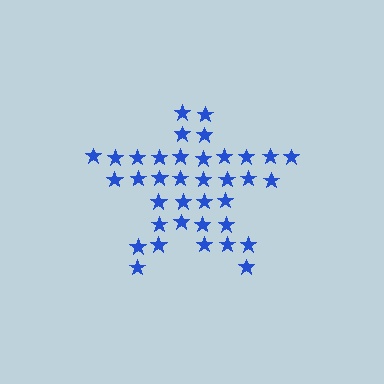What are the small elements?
The small elements are stars.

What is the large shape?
The large shape is a star.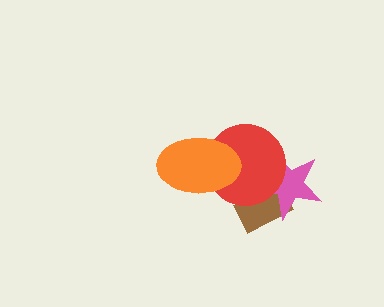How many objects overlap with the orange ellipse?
1 object overlaps with the orange ellipse.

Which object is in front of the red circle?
The orange ellipse is in front of the red circle.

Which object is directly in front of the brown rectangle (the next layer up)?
The pink star is directly in front of the brown rectangle.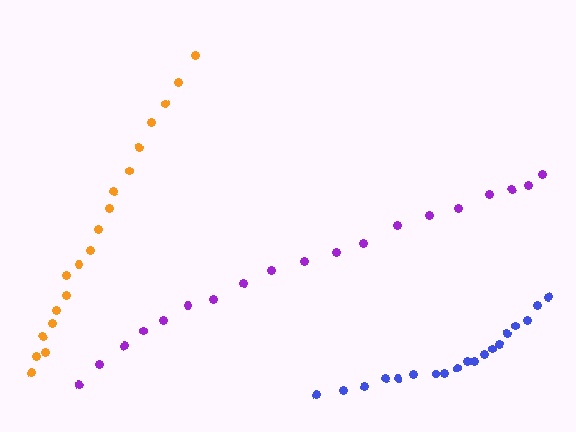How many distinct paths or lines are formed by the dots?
There are 3 distinct paths.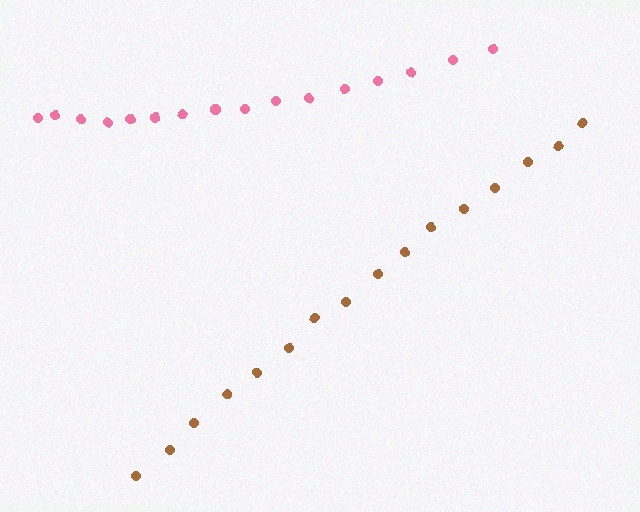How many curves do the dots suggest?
There are 2 distinct paths.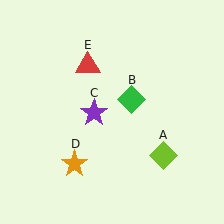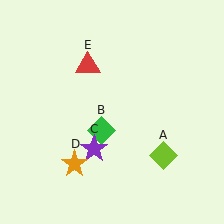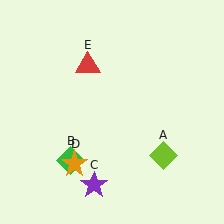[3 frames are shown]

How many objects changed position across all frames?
2 objects changed position: green diamond (object B), purple star (object C).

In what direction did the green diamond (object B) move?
The green diamond (object B) moved down and to the left.